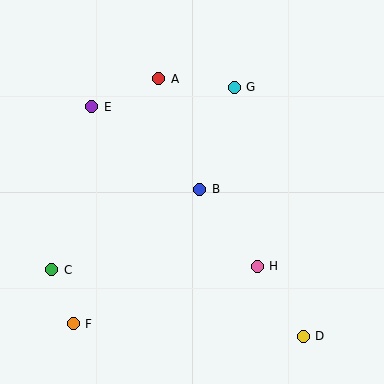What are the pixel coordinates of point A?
Point A is at (159, 79).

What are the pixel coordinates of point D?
Point D is at (303, 336).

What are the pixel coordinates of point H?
Point H is at (257, 266).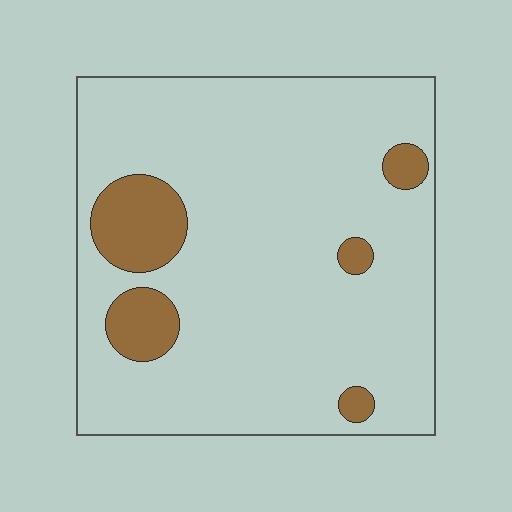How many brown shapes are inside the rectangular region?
5.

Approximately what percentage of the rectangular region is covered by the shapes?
Approximately 10%.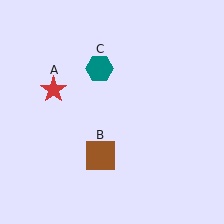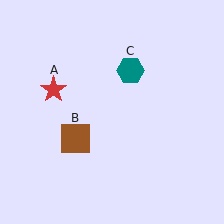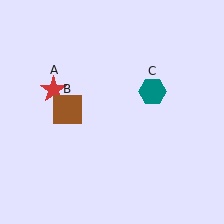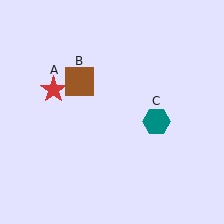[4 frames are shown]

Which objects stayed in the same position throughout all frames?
Red star (object A) remained stationary.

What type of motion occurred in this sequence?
The brown square (object B), teal hexagon (object C) rotated clockwise around the center of the scene.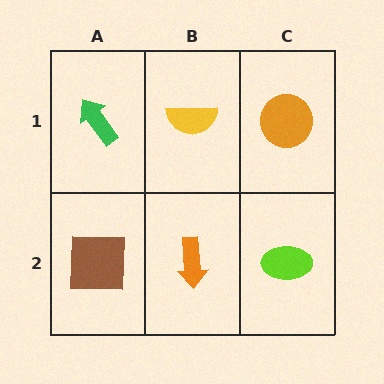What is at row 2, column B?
An orange arrow.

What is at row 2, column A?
A brown square.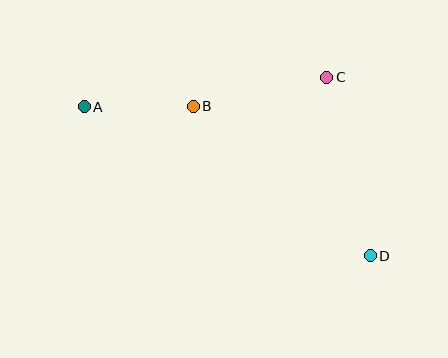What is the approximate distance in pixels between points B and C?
The distance between B and C is approximately 136 pixels.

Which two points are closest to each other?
Points A and B are closest to each other.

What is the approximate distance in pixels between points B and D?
The distance between B and D is approximately 232 pixels.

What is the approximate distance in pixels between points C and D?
The distance between C and D is approximately 183 pixels.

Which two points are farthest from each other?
Points A and D are farthest from each other.